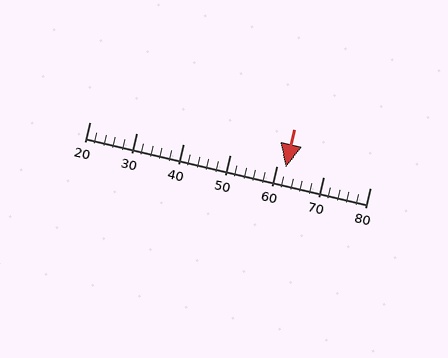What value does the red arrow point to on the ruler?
The red arrow points to approximately 62.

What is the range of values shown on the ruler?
The ruler shows values from 20 to 80.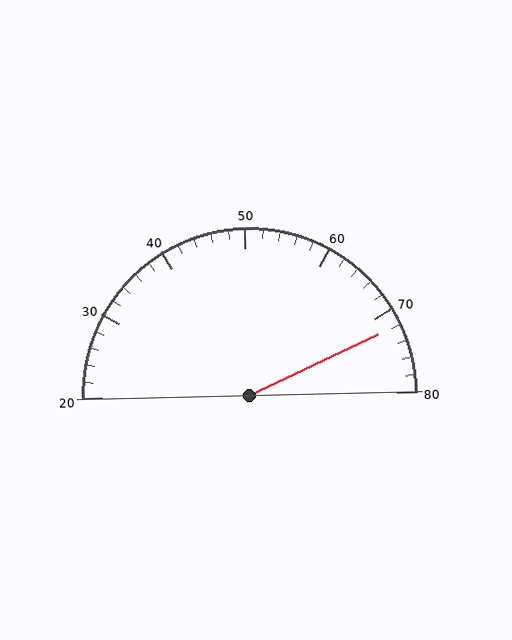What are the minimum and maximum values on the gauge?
The gauge ranges from 20 to 80.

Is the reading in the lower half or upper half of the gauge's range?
The reading is in the upper half of the range (20 to 80).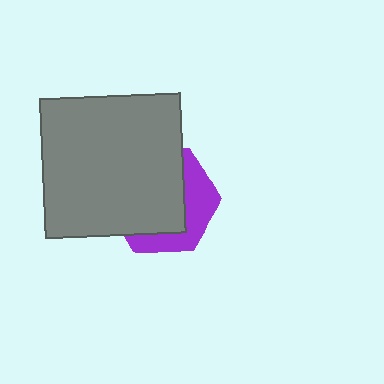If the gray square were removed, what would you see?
You would see the complete purple hexagon.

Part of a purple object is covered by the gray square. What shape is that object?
It is a hexagon.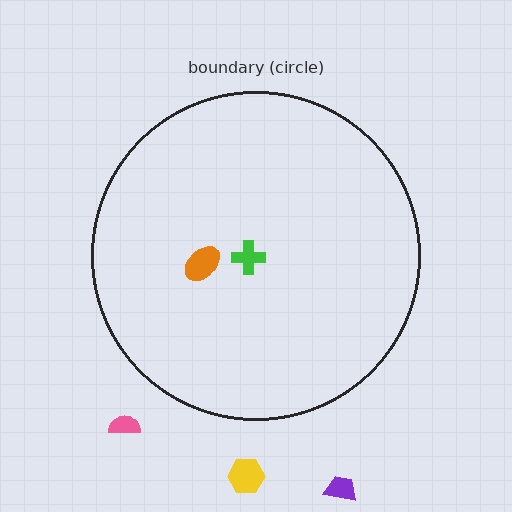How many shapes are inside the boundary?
2 inside, 3 outside.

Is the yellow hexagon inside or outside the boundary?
Outside.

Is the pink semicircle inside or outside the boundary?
Outside.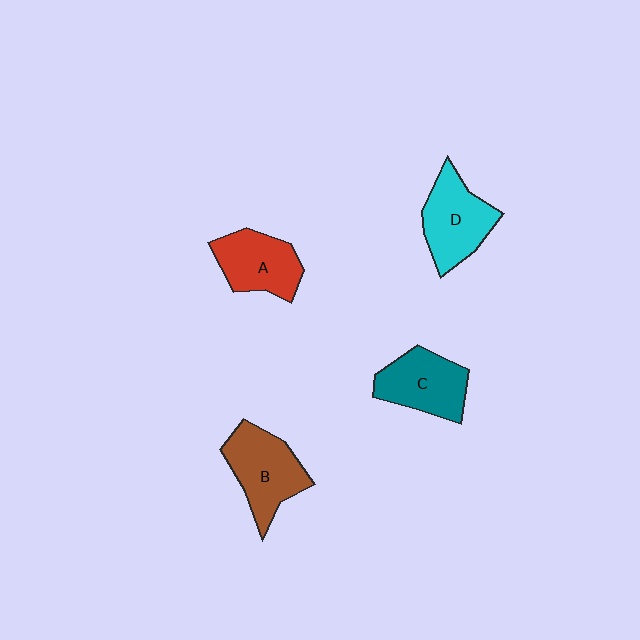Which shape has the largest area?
Shape B (brown).